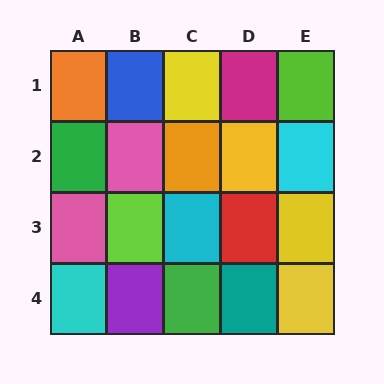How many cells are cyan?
3 cells are cyan.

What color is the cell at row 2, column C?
Orange.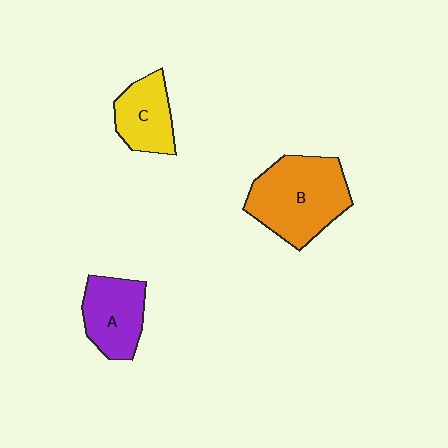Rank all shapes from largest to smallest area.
From largest to smallest: B (orange), A (purple), C (yellow).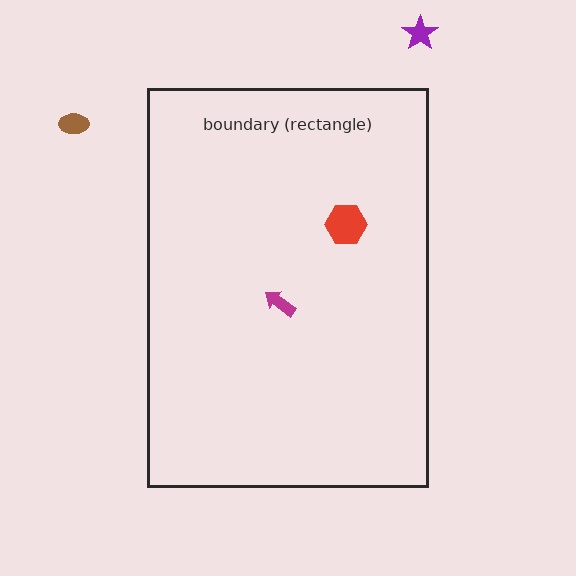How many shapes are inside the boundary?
2 inside, 2 outside.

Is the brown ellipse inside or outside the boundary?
Outside.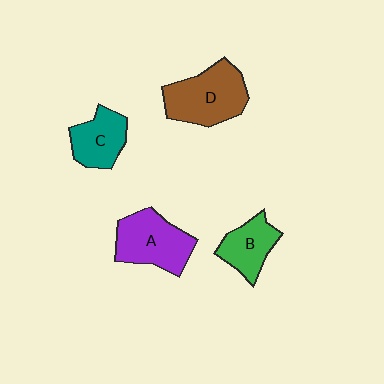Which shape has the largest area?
Shape D (brown).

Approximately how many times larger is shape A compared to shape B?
Approximately 1.5 times.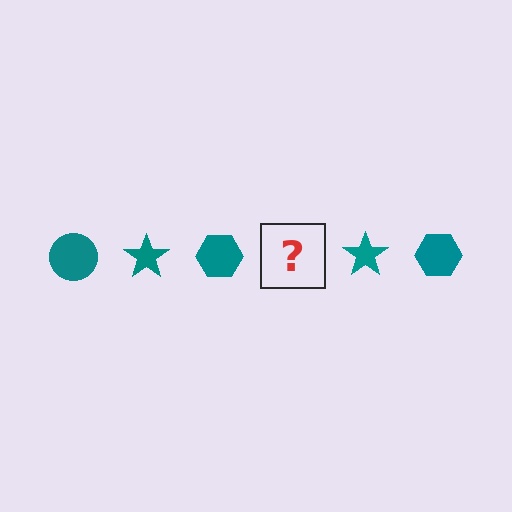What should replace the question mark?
The question mark should be replaced with a teal circle.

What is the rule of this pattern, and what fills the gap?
The rule is that the pattern cycles through circle, star, hexagon shapes in teal. The gap should be filled with a teal circle.